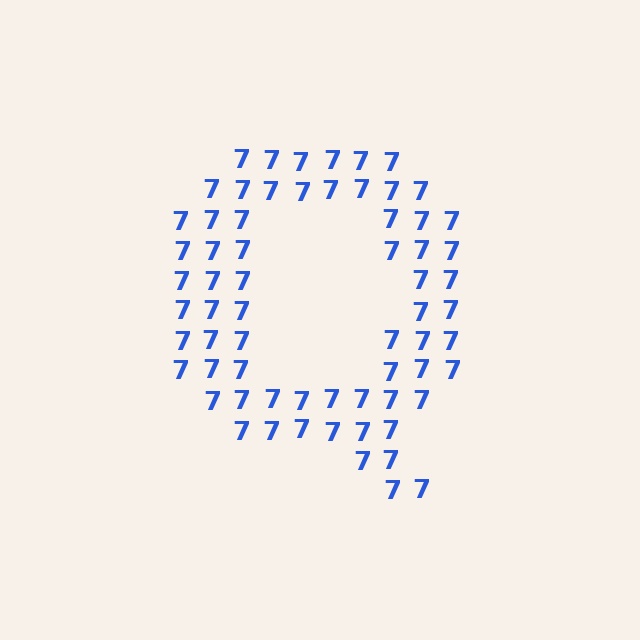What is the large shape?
The large shape is the letter Q.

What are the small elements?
The small elements are digit 7's.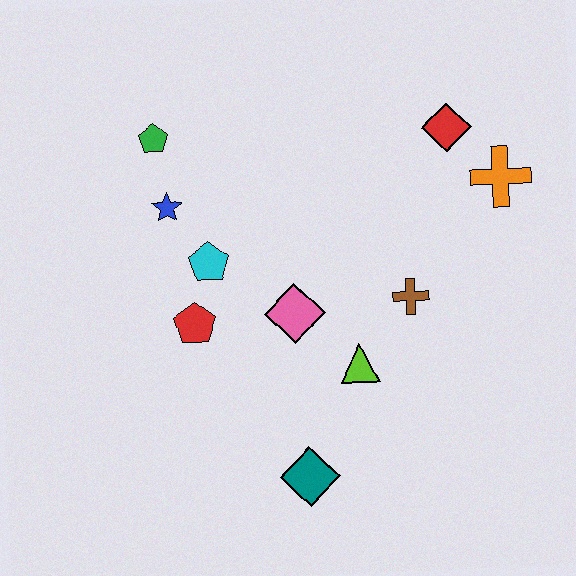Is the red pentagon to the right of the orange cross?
No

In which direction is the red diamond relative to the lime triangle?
The red diamond is above the lime triangle.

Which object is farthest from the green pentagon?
The teal diamond is farthest from the green pentagon.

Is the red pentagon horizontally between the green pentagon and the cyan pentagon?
Yes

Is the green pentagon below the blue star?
No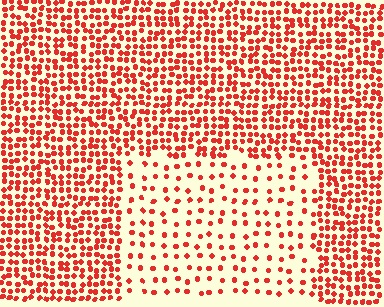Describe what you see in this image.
The image contains small red elements arranged at two different densities. A rectangle-shaped region is visible where the elements are less densely packed than the surrounding area.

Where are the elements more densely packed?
The elements are more densely packed outside the rectangle boundary.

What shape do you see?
I see a rectangle.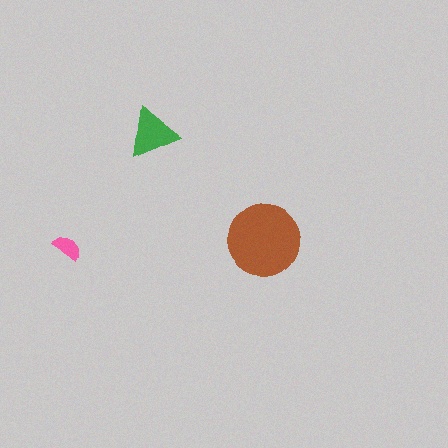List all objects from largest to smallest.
The brown circle, the green triangle, the pink semicircle.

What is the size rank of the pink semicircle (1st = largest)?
3rd.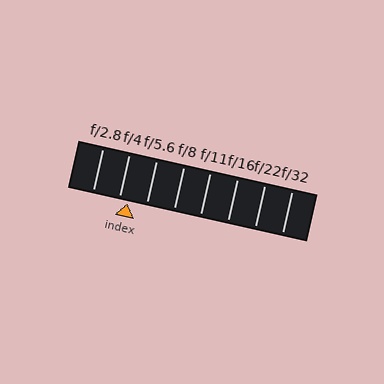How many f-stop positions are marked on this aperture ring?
There are 8 f-stop positions marked.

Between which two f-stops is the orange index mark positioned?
The index mark is between f/4 and f/5.6.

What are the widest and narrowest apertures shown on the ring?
The widest aperture shown is f/2.8 and the narrowest is f/32.